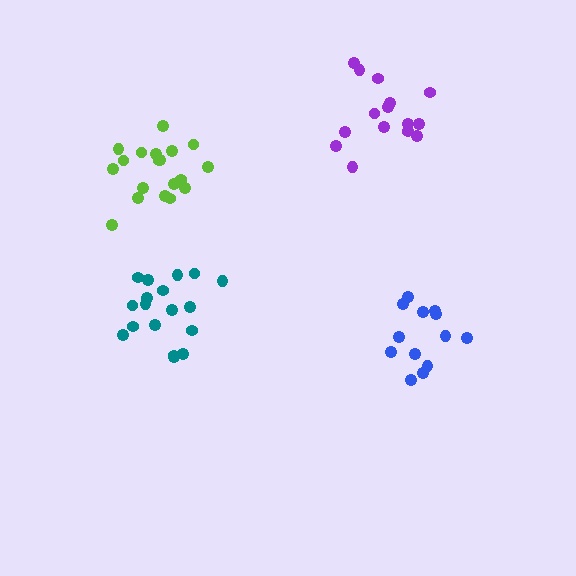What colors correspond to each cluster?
The clusters are colored: teal, blue, purple, lime.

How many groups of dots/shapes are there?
There are 4 groups.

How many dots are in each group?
Group 1: 18 dots, Group 2: 13 dots, Group 3: 15 dots, Group 4: 19 dots (65 total).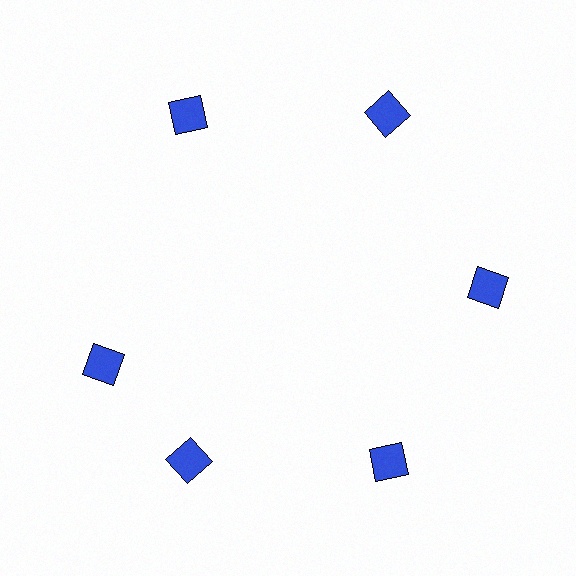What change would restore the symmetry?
The symmetry would be restored by rotating it back into even spacing with its neighbors so that all 6 squares sit at equal angles and equal distance from the center.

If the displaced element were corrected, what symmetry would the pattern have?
It would have 6-fold rotational symmetry — the pattern would map onto itself every 60 degrees.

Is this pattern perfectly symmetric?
No. The 6 blue squares are arranged in a ring, but one element near the 9 o'clock position is rotated out of alignment along the ring, breaking the 6-fold rotational symmetry.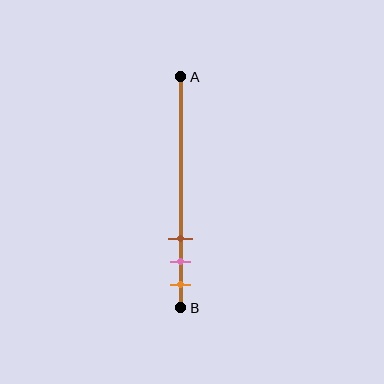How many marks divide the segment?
There are 3 marks dividing the segment.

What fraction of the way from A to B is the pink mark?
The pink mark is approximately 80% (0.8) of the way from A to B.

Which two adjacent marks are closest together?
The pink and orange marks are the closest adjacent pair.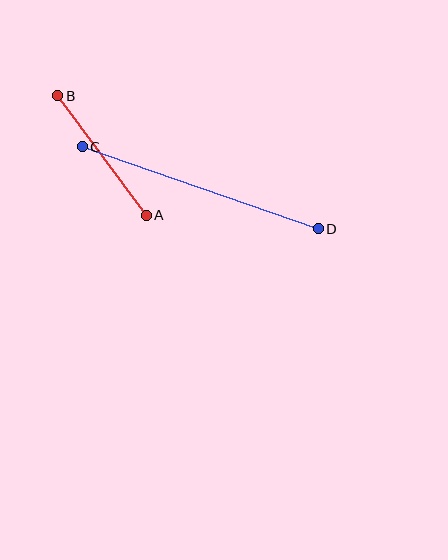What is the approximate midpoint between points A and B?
The midpoint is at approximately (102, 156) pixels.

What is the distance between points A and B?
The distance is approximately 149 pixels.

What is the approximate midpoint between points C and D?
The midpoint is at approximately (200, 188) pixels.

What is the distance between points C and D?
The distance is approximately 250 pixels.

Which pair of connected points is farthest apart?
Points C and D are farthest apart.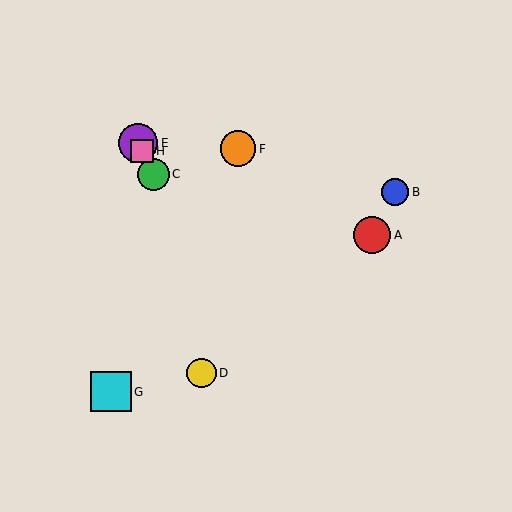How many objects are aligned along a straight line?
3 objects (C, E, H) are aligned along a straight line.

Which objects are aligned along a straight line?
Objects C, E, H are aligned along a straight line.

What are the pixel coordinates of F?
Object F is at (238, 149).